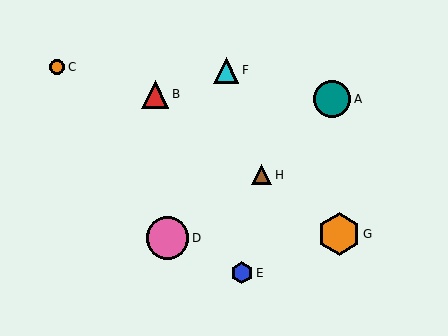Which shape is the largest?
The pink circle (labeled D) is the largest.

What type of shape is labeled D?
Shape D is a pink circle.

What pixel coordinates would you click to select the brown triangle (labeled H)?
Click at (262, 175) to select the brown triangle H.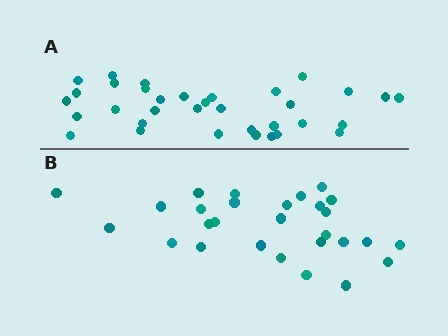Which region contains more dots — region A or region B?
Region A (the top region) has more dots.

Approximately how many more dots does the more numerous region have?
Region A has about 6 more dots than region B.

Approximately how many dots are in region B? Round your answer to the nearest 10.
About 30 dots. (The exact count is 28, which rounds to 30.)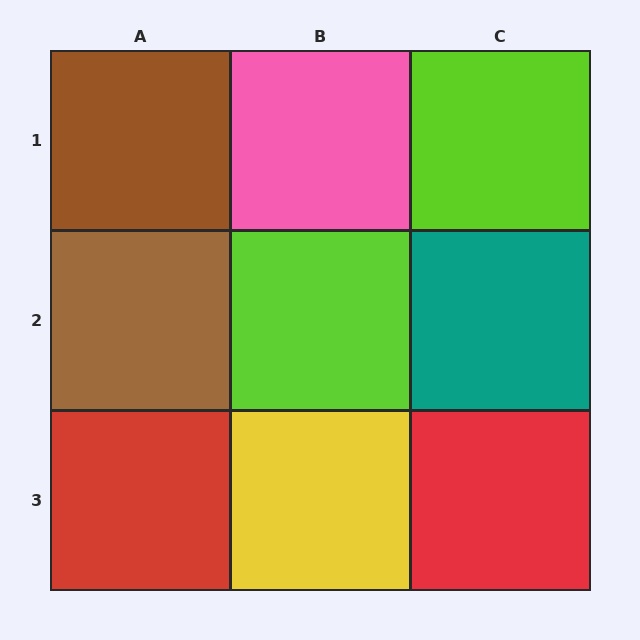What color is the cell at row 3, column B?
Yellow.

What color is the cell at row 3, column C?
Red.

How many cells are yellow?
1 cell is yellow.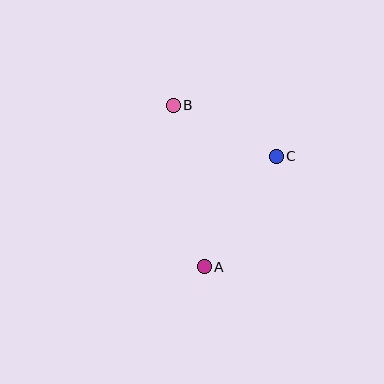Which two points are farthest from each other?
Points A and B are farthest from each other.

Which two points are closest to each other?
Points B and C are closest to each other.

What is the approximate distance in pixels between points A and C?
The distance between A and C is approximately 132 pixels.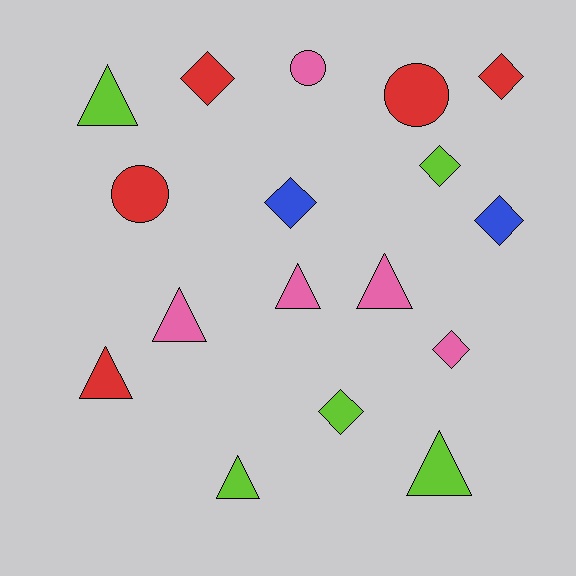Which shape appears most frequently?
Triangle, with 7 objects.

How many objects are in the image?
There are 17 objects.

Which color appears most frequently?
Red, with 5 objects.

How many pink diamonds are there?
There is 1 pink diamond.